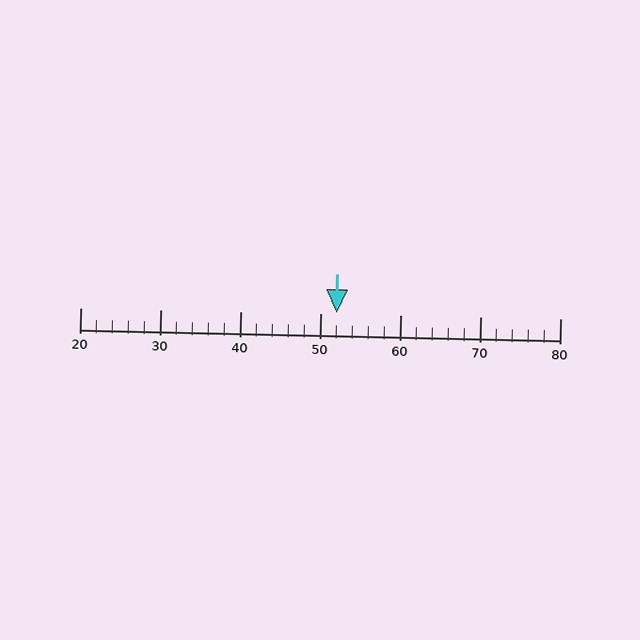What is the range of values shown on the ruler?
The ruler shows values from 20 to 80.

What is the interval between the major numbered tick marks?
The major tick marks are spaced 10 units apart.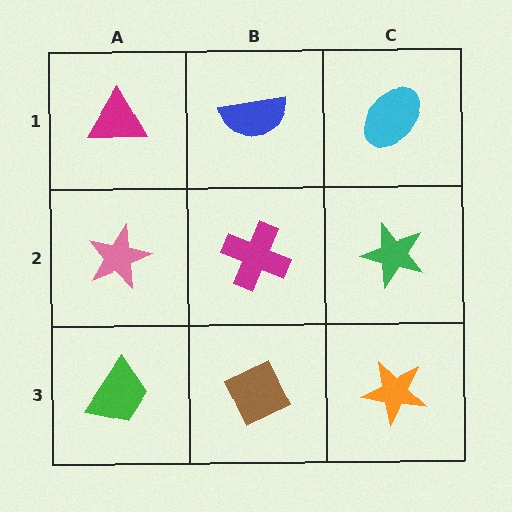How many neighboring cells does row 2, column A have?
3.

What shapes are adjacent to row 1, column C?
A green star (row 2, column C), a blue semicircle (row 1, column B).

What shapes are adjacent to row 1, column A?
A pink star (row 2, column A), a blue semicircle (row 1, column B).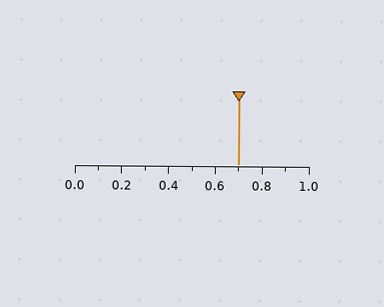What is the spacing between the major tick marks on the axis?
The major ticks are spaced 0.2 apart.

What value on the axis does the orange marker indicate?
The marker indicates approximately 0.7.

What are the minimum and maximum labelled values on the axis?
The axis runs from 0.0 to 1.0.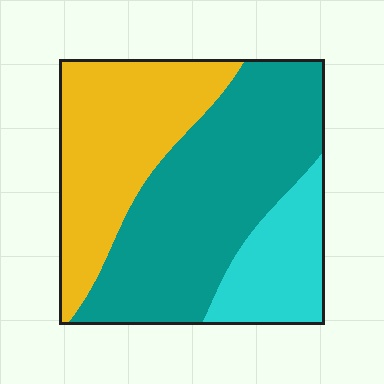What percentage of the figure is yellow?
Yellow takes up between a quarter and a half of the figure.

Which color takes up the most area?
Teal, at roughly 50%.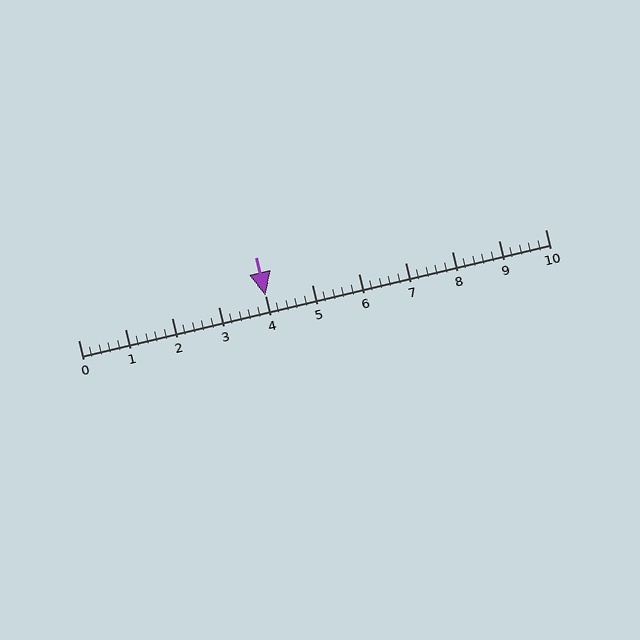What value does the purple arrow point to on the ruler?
The purple arrow points to approximately 4.0.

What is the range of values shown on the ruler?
The ruler shows values from 0 to 10.